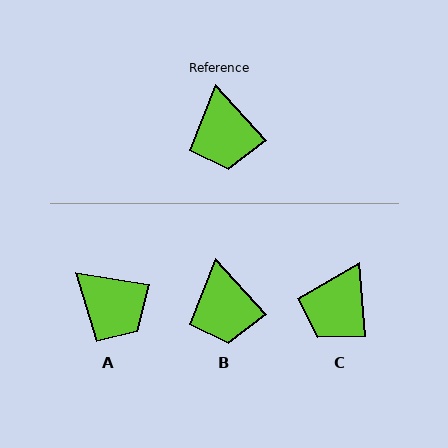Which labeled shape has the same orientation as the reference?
B.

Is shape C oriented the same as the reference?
No, it is off by about 38 degrees.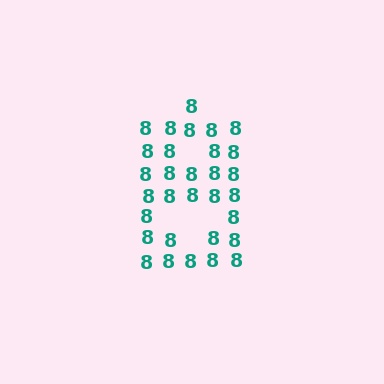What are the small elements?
The small elements are digit 8's.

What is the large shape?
The large shape is the digit 8.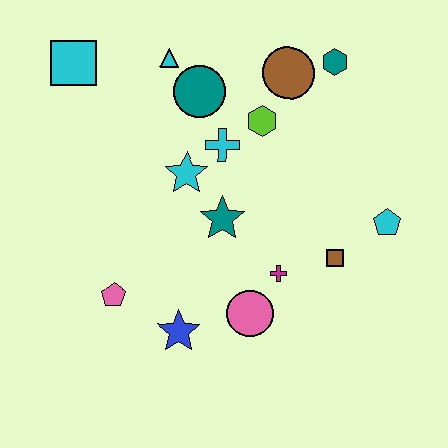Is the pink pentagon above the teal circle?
No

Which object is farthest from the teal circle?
The blue star is farthest from the teal circle.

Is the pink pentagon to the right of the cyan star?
No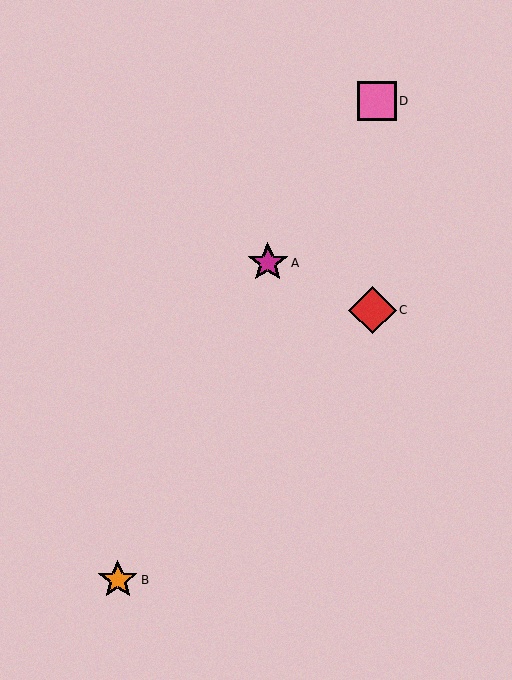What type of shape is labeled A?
Shape A is a magenta star.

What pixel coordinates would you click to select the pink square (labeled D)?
Click at (377, 101) to select the pink square D.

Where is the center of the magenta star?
The center of the magenta star is at (268, 263).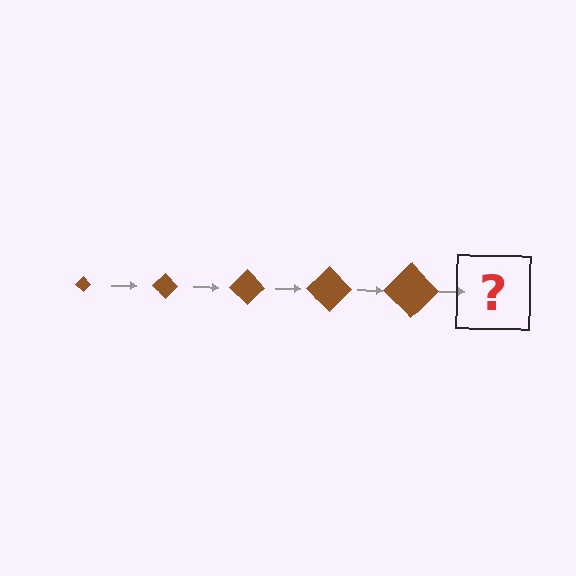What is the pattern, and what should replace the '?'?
The pattern is that the diamond gets progressively larger each step. The '?' should be a brown diamond, larger than the previous one.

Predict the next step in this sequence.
The next step is a brown diamond, larger than the previous one.